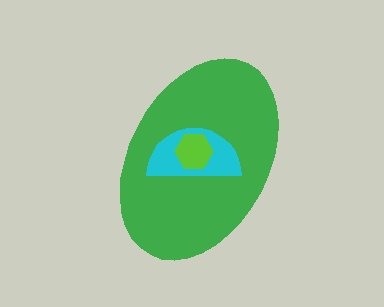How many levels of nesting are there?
3.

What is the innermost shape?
The lime hexagon.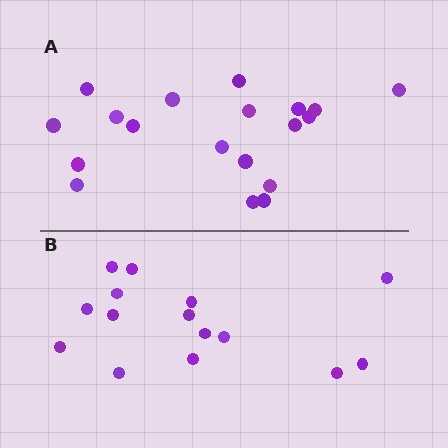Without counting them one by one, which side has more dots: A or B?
Region A (the top region) has more dots.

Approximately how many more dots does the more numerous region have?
Region A has about 4 more dots than region B.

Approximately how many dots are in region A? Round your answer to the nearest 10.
About 20 dots. (The exact count is 19, which rounds to 20.)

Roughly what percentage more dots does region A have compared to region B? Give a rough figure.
About 25% more.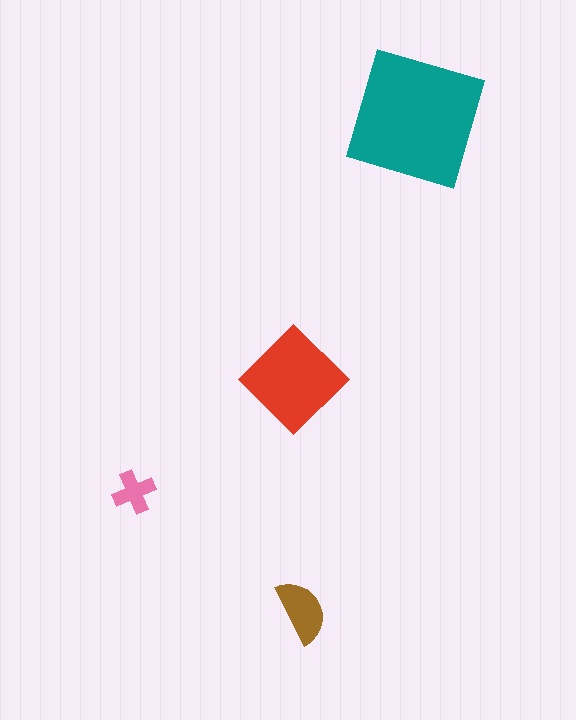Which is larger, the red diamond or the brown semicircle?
The red diamond.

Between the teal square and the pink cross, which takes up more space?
The teal square.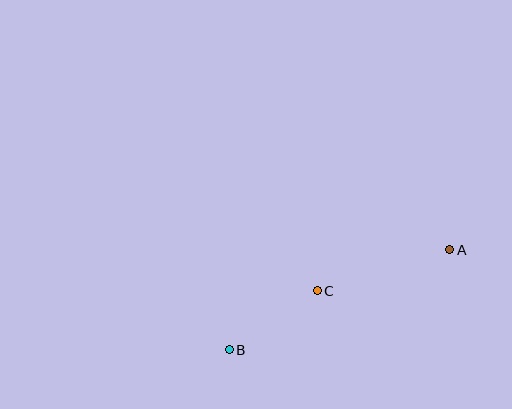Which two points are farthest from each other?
Points A and B are farthest from each other.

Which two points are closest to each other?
Points B and C are closest to each other.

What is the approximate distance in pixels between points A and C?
The distance between A and C is approximately 138 pixels.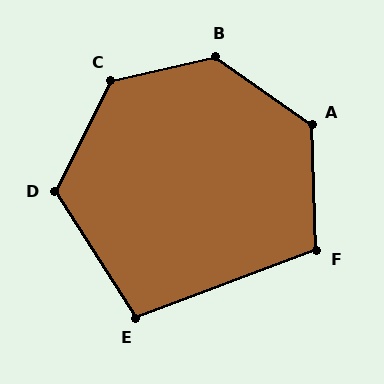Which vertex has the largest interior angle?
B, at approximately 132 degrees.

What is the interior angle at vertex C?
Approximately 130 degrees (obtuse).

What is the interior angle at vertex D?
Approximately 120 degrees (obtuse).